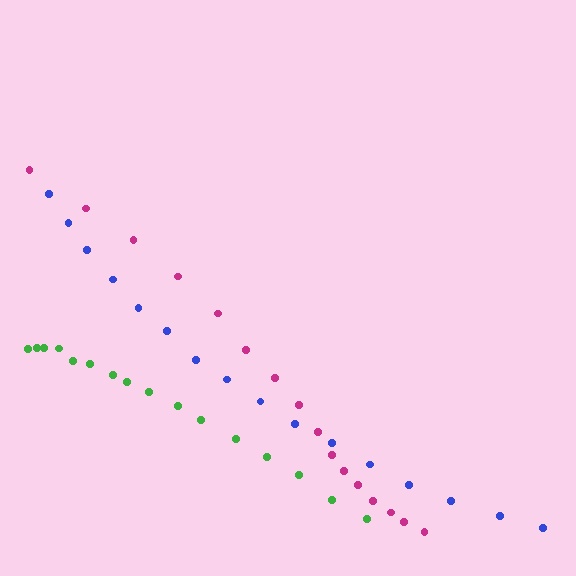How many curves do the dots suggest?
There are 3 distinct paths.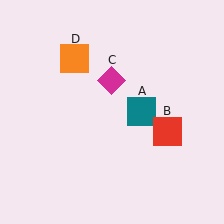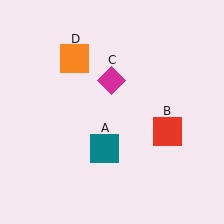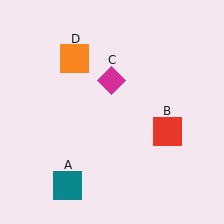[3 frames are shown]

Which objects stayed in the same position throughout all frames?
Red square (object B) and magenta diamond (object C) and orange square (object D) remained stationary.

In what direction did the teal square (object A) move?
The teal square (object A) moved down and to the left.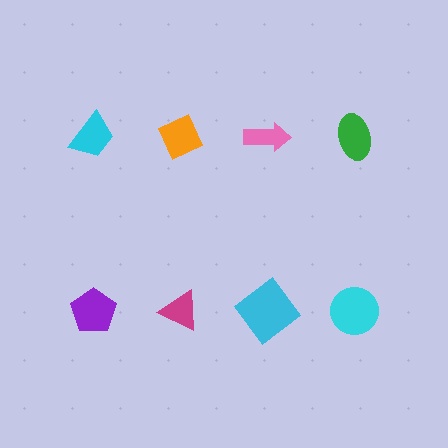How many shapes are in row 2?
4 shapes.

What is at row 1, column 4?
A green ellipse.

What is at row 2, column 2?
A magenta triangle.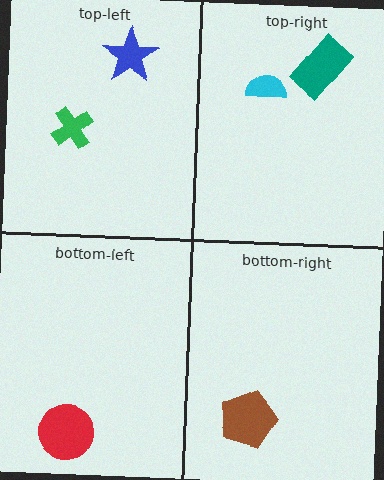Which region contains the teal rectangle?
The top-right region.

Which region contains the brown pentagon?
The bottom-right region.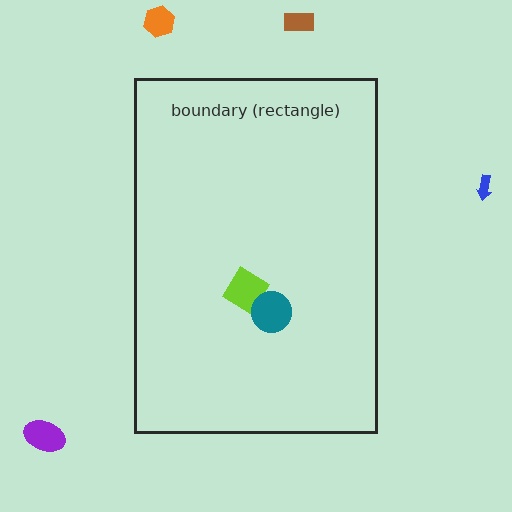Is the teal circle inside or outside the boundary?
Inside.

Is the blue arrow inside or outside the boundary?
Outside.